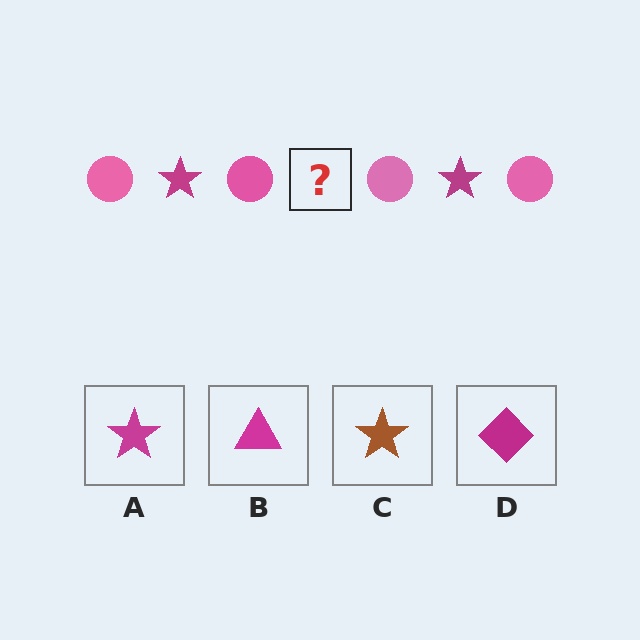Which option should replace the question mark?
Option A.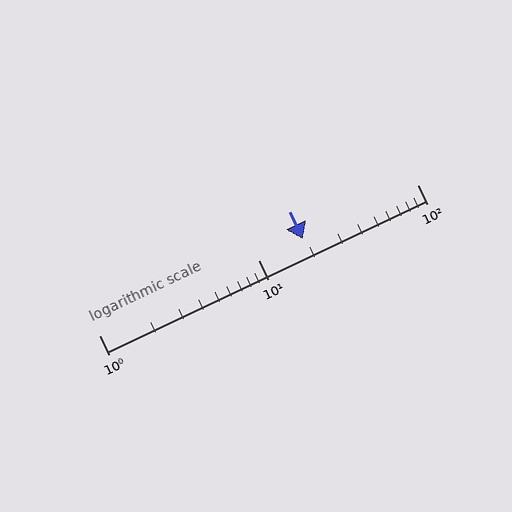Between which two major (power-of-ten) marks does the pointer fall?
The pointer is between 10 and 100.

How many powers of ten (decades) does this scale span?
The scale spans 2 decades, from 1 to 100.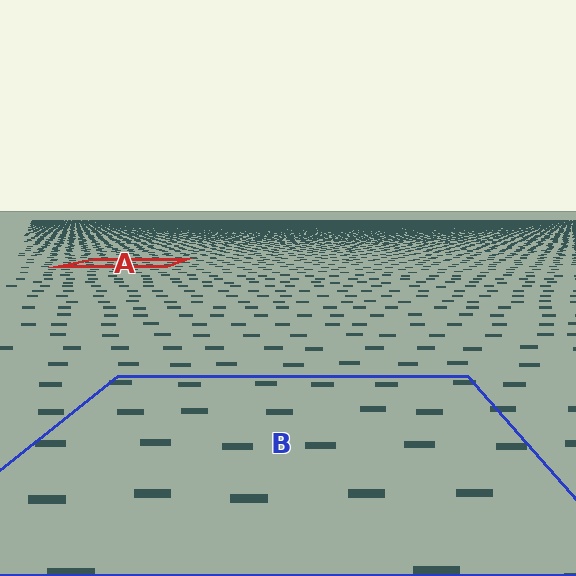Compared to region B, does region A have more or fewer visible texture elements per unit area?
Region A has more texture elements per unit area — they are packed more densely because it is farther away.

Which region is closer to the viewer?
Region B is closer. The texture elements there are larger and more spread out.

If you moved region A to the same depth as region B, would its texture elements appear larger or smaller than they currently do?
They would appear larger. At a closer depth, the same texture elements are projected at a bigger on-screen size.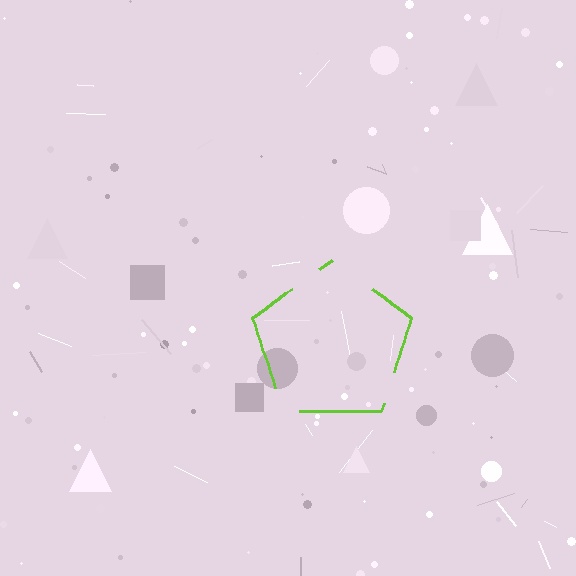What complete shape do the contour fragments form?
The contour fragments form a pentagon.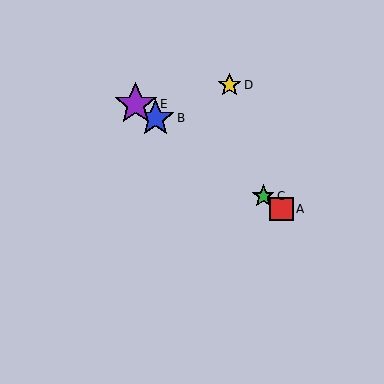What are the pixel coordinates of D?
Object D is at (230, 85).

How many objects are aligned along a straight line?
4 objects (A, B, C, E) are aligned along a straight line.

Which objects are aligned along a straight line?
Objects A, B, C, E are aligned along a straight line.